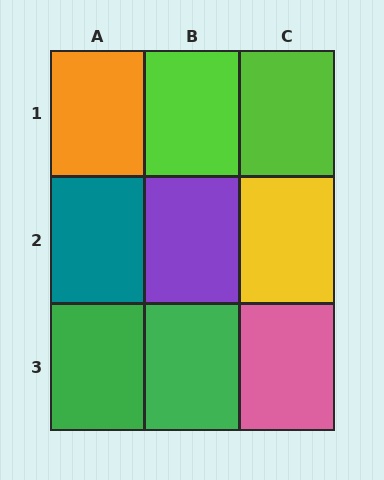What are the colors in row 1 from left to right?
Orange, lime, lime.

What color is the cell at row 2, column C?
Yellow.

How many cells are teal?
1 cell is teal.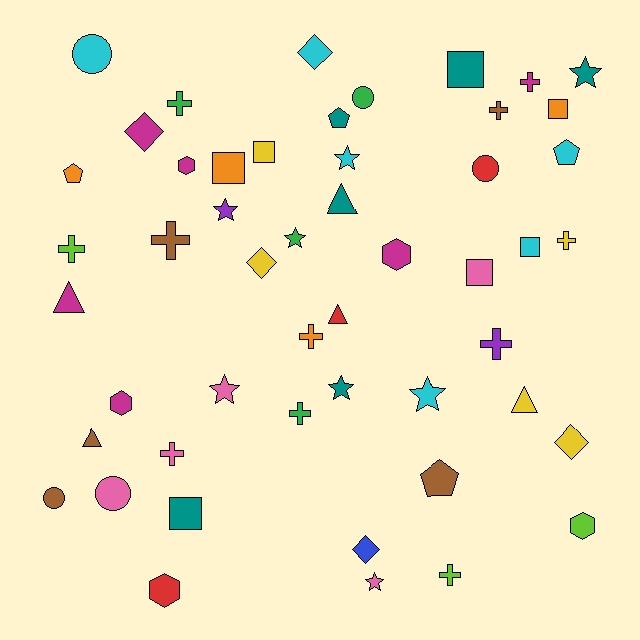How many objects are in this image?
There are 50 objects.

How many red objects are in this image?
There are 3 red objects.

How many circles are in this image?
There are 5 circles.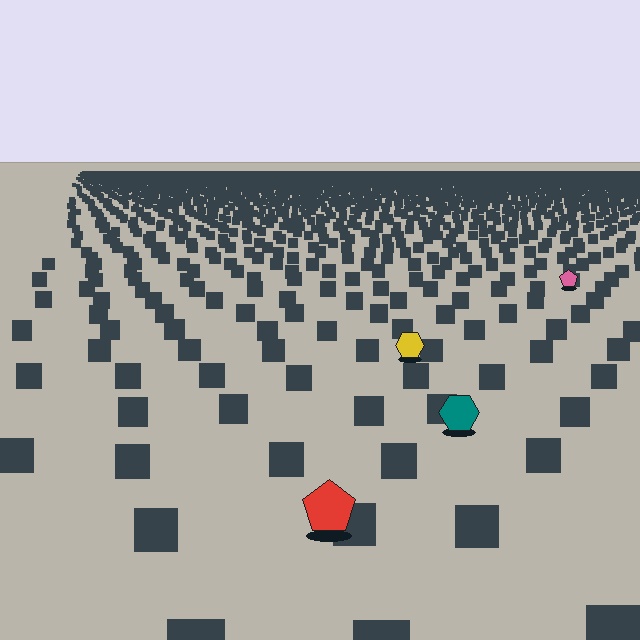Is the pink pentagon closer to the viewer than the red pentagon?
No. The red pentagon is closer — you can tell from the texture gradient: the ground texture is coarser near it.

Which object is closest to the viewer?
The red pentagon is closest. The texture marks near it are larger and more spread out.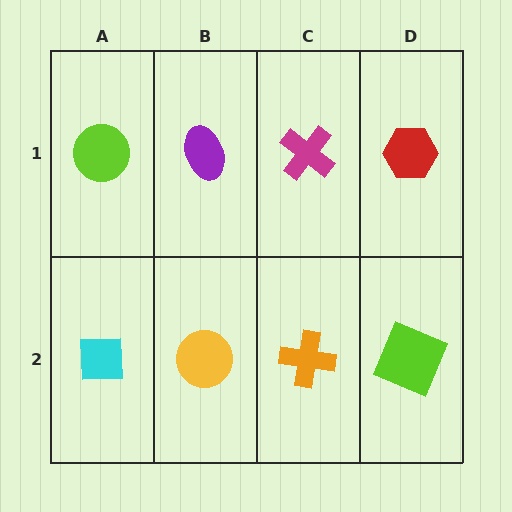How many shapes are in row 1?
4 shapes.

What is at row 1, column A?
A lime circle.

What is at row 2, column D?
A lime square.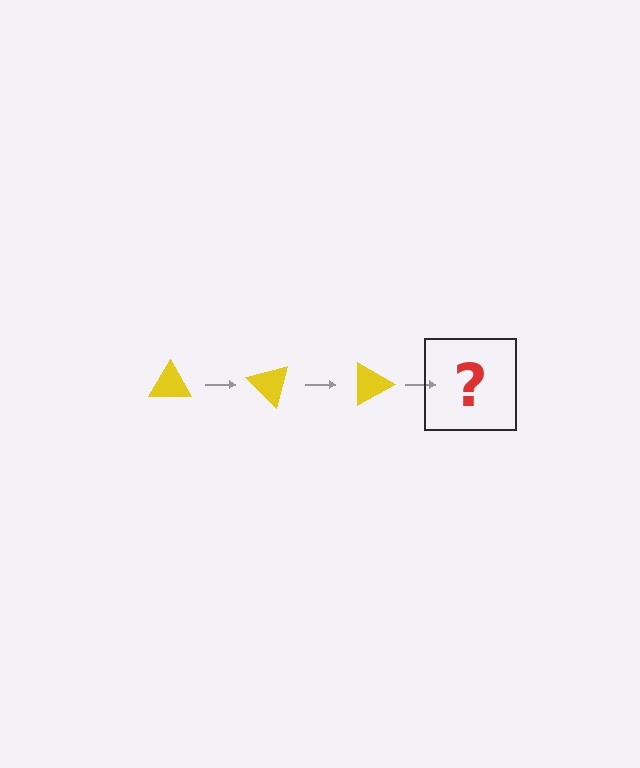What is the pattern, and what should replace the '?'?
The pattern is that the triangle rotates 45 degrees each step. The '?' should be a yellow triangle rotated 135 degrees.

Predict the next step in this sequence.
The next step is a yellow triangle rotated 135 degrees.